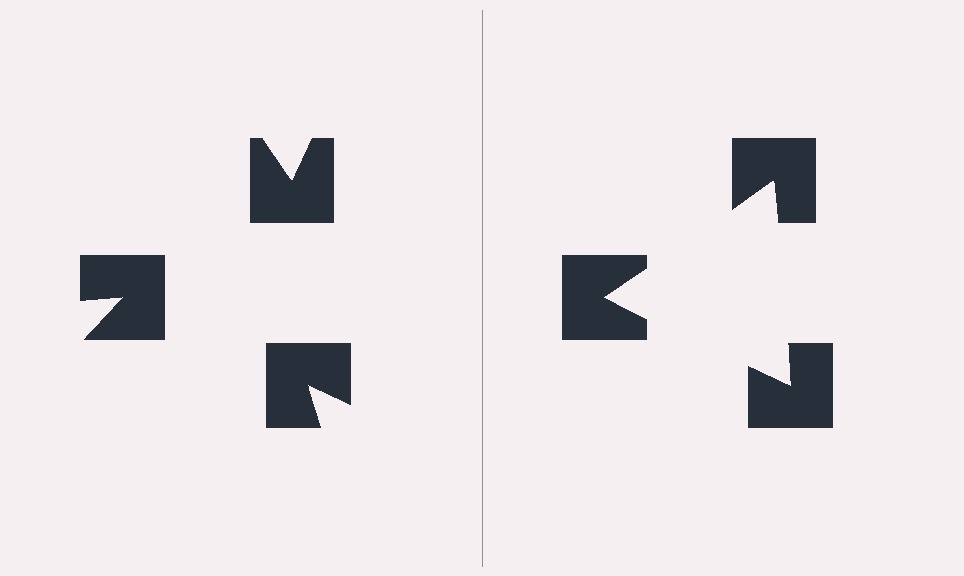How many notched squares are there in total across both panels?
6 — 3 on each side.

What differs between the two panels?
The notched squares are positioned identically on both sides; only the wedge orientations differ. On the right they align to a triangle; on the left they are misaligned.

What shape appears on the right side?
An illusory triangle.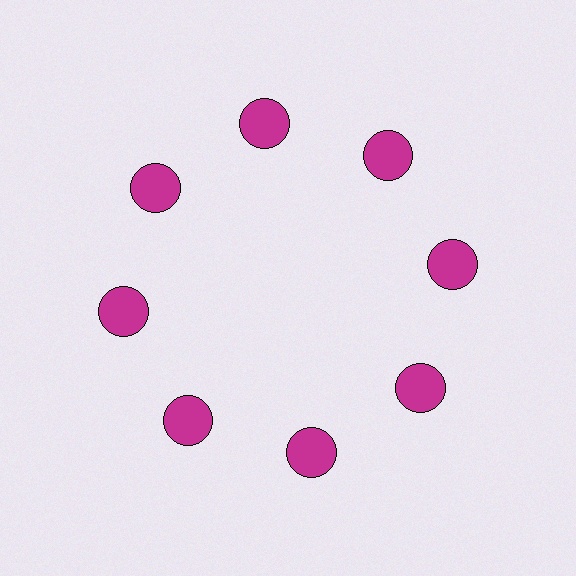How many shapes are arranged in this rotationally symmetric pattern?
There are 8 shapes, arranged in 8 groups of 1.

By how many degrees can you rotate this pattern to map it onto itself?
The pattern maps onto itself every 45 degrees of rotation.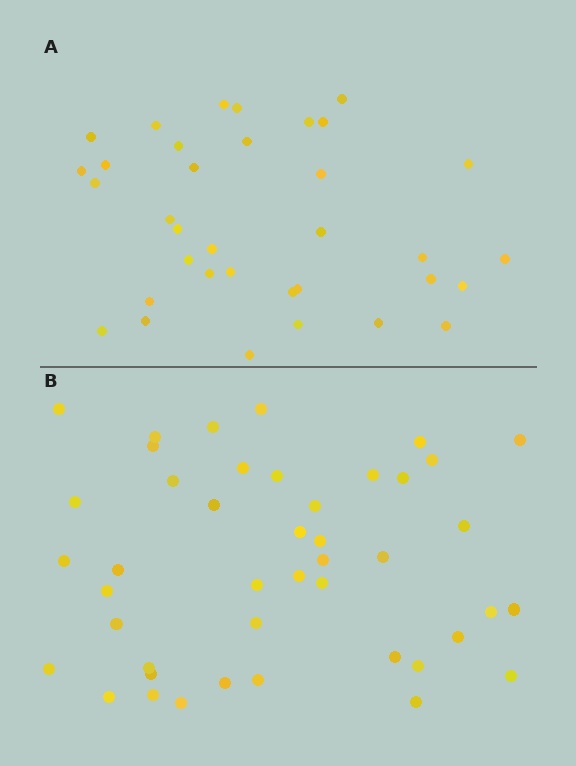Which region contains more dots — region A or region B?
Region B (the bottom region) has more dots.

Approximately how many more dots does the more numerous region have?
Region B has roughly 8 or so more dots than region A.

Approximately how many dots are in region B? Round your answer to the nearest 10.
About 40 dots. (The exact count is 44, which rounds to 40.)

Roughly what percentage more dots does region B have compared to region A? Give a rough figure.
About 25% more.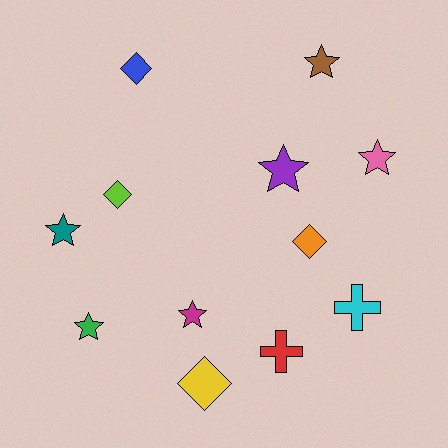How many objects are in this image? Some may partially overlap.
There are 12 objects.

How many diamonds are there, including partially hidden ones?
There are 4 diamonds.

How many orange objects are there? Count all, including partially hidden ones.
There is 1 orange object.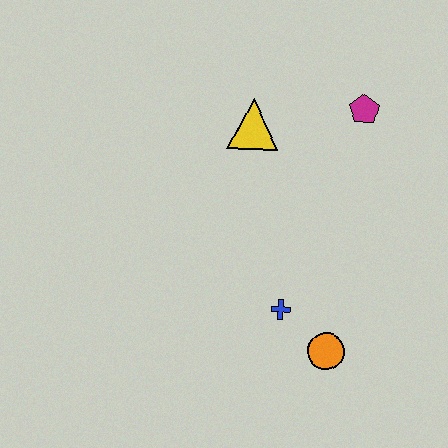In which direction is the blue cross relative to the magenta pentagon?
The blue cross is below the magenta pentagon.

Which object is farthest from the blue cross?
The magenta pentagon is farthest from the blue cross.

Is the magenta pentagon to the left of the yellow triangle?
No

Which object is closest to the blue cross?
The orange circle is closest to the blue cross.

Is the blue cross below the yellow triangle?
Yes